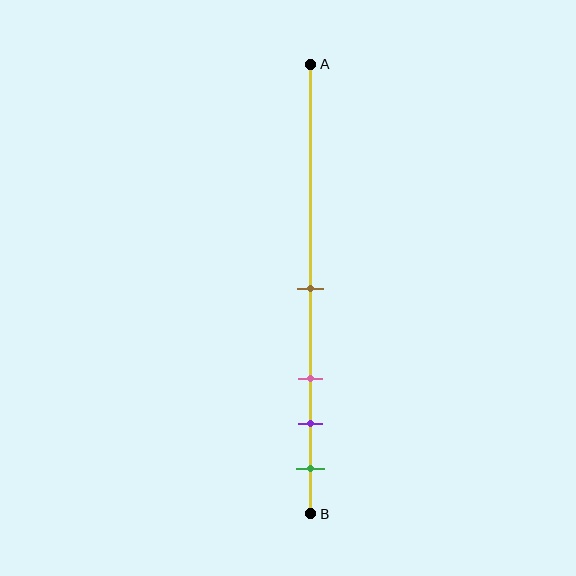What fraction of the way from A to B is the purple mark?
The purple mark is approximately 80% (0.8) of the way from A to B.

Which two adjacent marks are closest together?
The purple and green marks are the closest adjacent pair.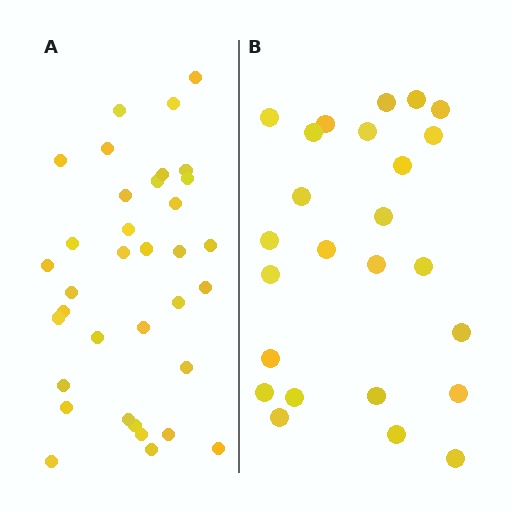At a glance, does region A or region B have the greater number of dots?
Region A (the left region) has more dots.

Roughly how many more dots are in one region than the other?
Region A has roughly 10 or so more dots than region B.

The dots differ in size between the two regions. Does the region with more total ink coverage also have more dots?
No. Region B has more total ink coverage because its dots are larger, but region A actually contains more individual dots. Total area can be misleading — the number of items is what matters here.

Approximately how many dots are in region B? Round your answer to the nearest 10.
About 20 dots. (The exact count is 25, which rounds to 20.)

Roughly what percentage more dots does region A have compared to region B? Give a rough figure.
About 40% more.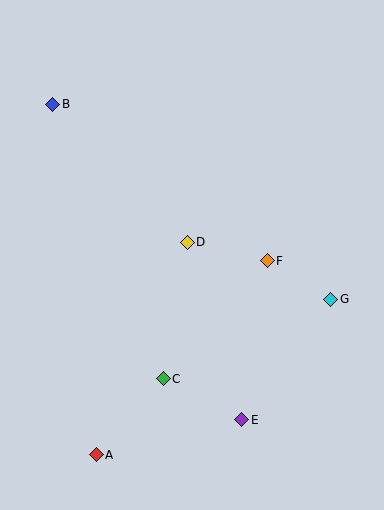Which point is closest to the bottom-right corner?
Point E is closest to the bottom-right corner.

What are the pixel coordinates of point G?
Point G is at (331, 299).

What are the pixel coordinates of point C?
Point C is at (163, 379).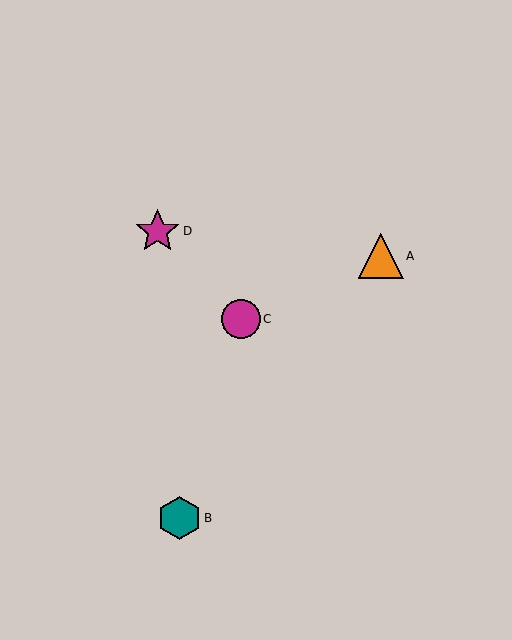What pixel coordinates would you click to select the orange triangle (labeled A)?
Click at (381, 256) to select the orange triangle A.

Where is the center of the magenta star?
The center of the magenta star is at (157, 231).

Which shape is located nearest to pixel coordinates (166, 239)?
The magenta star (labeled D) at (157, 231) is nearest to that location.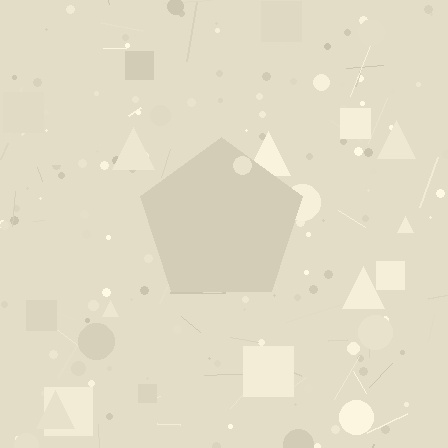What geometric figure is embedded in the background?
A pentagon is embedded in the background.